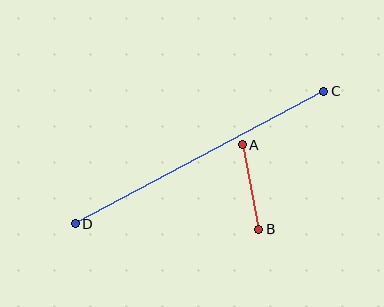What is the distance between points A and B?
The distance is approximately 86 pixels.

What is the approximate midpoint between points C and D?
The midpoint is at approximately (199, 158) pixels.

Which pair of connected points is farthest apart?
Points C and D are farthest apart.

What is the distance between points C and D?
The distance is approximately 282 pixels.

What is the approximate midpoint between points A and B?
The midpoint is at approximately (250, 187) pixels.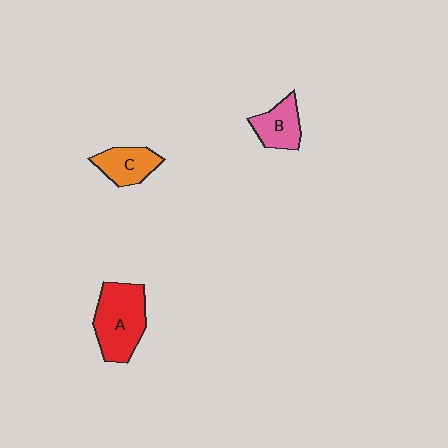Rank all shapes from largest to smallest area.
From largest to smallest: A (red), B (pink), C (orange).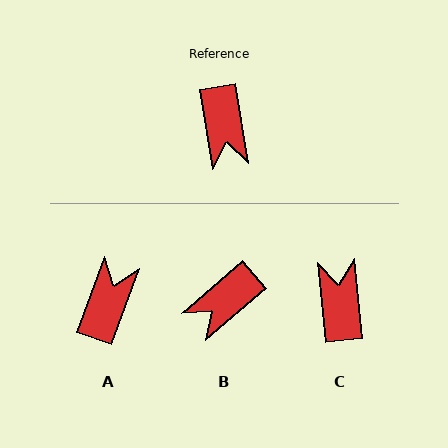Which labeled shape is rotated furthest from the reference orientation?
C, about 177 degrees away.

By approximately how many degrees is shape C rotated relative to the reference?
Approximately 177 degrees counter-clockwise.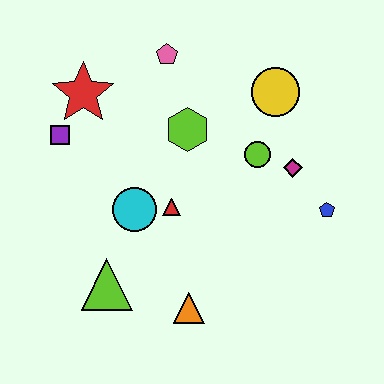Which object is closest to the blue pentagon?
The magenta diamond is closest to the blue pentagon.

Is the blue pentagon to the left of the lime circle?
No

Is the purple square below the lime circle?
No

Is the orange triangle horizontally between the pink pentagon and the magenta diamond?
Yes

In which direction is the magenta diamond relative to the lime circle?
The magenta diamond is to the right of the lime circle.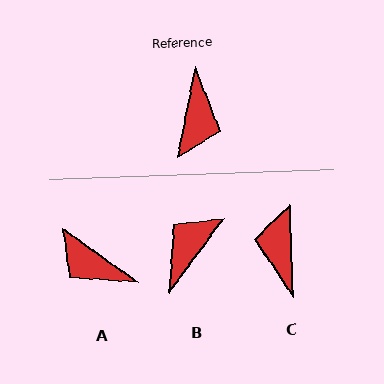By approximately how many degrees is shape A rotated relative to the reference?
Approximately 115 degrees clockwise.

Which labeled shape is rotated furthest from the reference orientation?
C, about 167 degrees away.